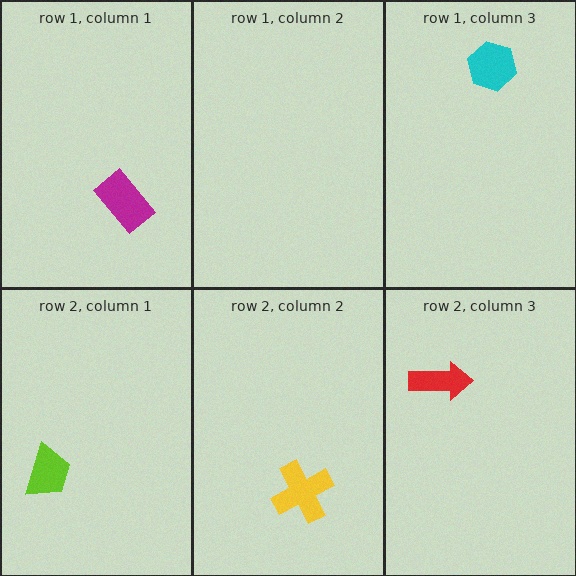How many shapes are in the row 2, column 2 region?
1.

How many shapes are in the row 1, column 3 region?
1.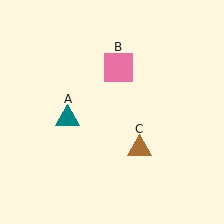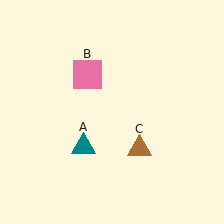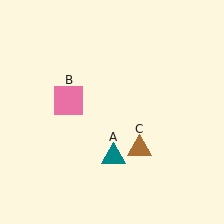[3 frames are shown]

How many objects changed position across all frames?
2 objects changed position: teal triangle (object A), pink square (object B).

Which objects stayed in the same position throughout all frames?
Brown triangle (object C) remained stationary.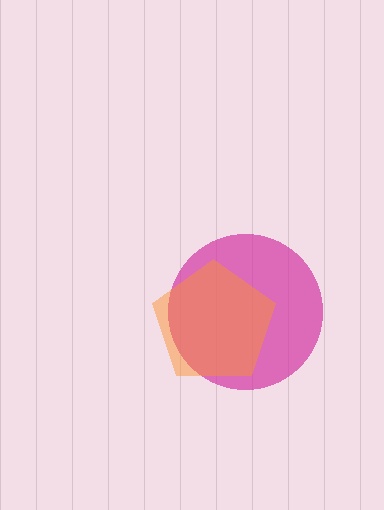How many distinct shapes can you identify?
There are 2 distinct shapes: a magenta circle, an orange pentagon.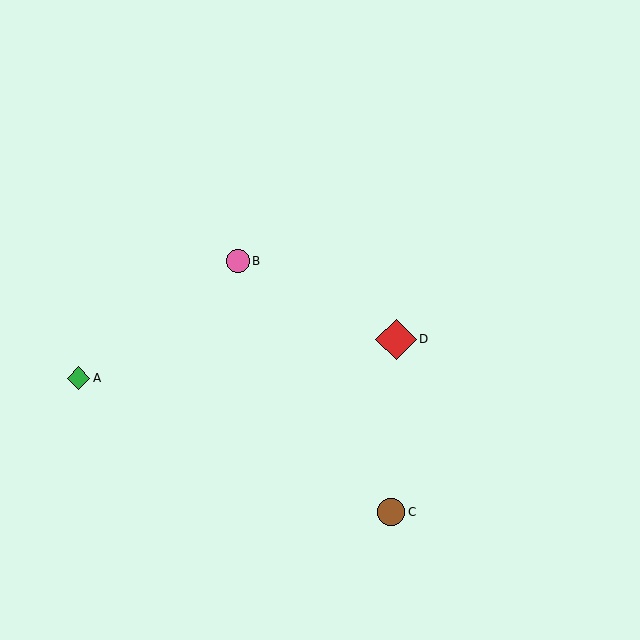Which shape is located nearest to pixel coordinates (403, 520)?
The brown circle (labeled C) at (391, 512) is nearest to that location.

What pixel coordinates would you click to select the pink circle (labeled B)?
Click at (238, 261) to select the pink circle B.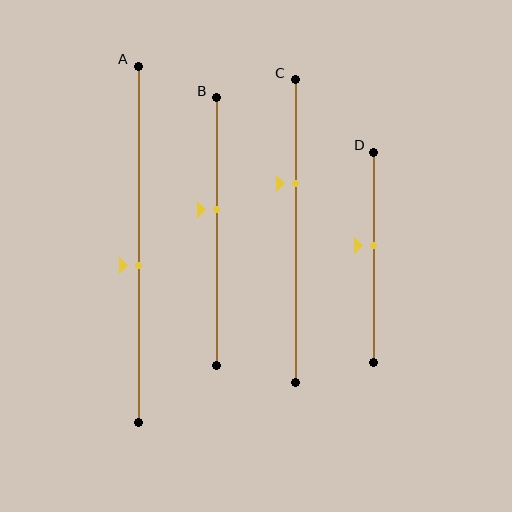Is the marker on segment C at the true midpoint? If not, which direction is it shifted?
No, the marker on segment C is shifted upward by about 16% of the segment length.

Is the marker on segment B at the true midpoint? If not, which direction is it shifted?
No, the marker on segment B is shifted upward by about 8% of the segment length.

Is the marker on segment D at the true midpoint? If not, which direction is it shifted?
No, the marker on segment D is shifted upward by about 6% of the segment length.